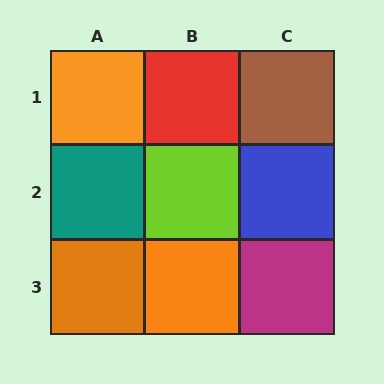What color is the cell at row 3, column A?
Orange.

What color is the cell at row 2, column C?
Blue.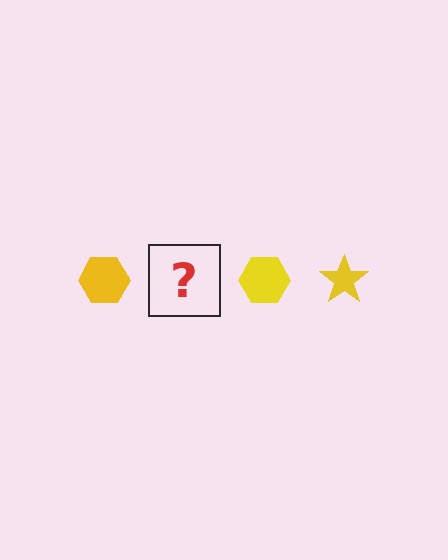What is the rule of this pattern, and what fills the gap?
The rule is that the pattern cycles through hexagon, star shapes in yellow. The gap should be filled with a yellow star.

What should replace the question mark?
The question mark should be replaced with a yellow star.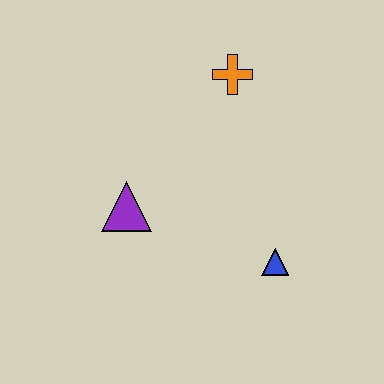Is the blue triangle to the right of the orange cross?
Yes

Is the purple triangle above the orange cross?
No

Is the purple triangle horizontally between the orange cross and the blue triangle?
No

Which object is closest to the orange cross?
The purple triangle is closest to the orange cross.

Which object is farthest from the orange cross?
The blue triangle is farthest from the orange cross.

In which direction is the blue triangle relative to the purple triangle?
The blue triangle is to the right of the purple triangle.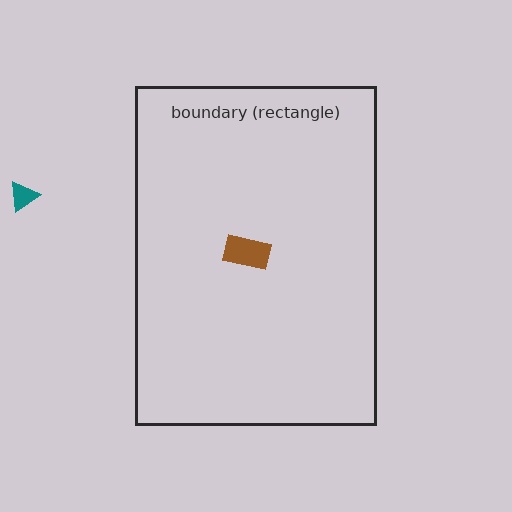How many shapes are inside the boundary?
1 inside, 1 outside.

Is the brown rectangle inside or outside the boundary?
Inside.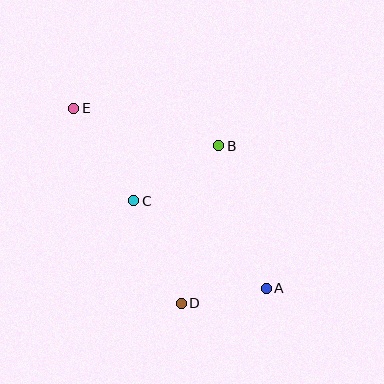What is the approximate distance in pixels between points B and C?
The distance between B and C is approximately 101 pixels.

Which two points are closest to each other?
Points A and D are closest to each other.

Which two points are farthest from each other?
Points A and E are farthest from each other.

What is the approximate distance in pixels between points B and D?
The distance between B and D is approximately 162 pixels.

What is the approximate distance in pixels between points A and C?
The distance between A and C is approximately 159 pixels.